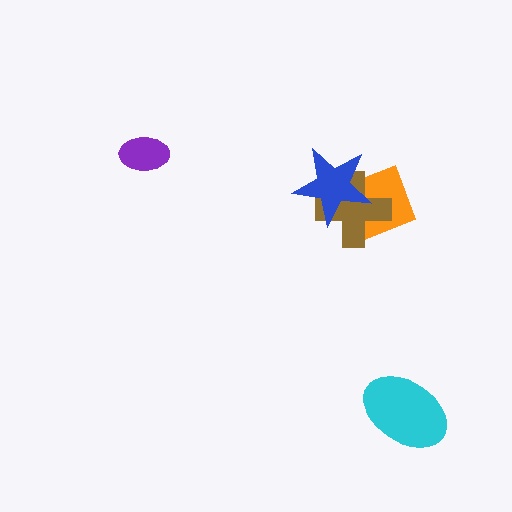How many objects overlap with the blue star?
2 objects overlap with the blue star.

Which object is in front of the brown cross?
The blue star is in front of the brown cross.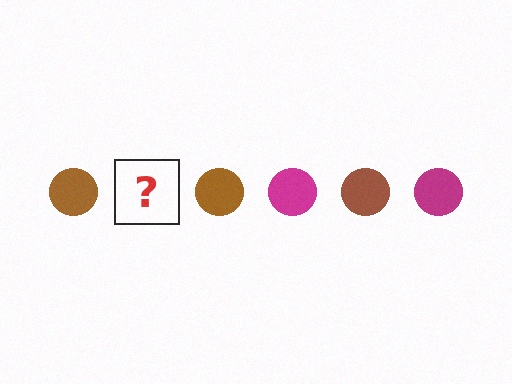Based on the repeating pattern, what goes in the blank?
The blank should be a magenta circle.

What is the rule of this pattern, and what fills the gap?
The rule is that the pattern cycles through brown, magenta circles. The gap should be filled with a magenta circle.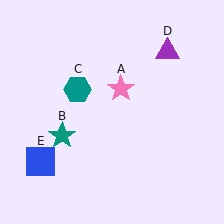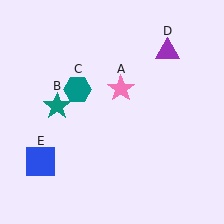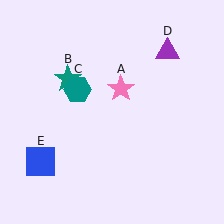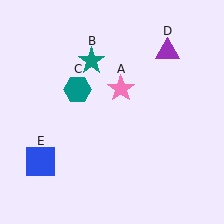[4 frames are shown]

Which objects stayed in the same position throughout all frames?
Pink star (object A) and teal hexagon (object C) and purple triangle (object D) and blue square (object E) remained stationary.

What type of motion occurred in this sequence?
The teal star (object B) rotated clockwise around the center of the scene.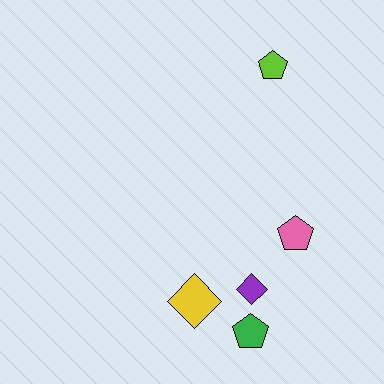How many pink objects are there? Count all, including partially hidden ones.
There is 1 pink object.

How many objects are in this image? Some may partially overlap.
There are 5 objects.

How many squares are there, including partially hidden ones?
There are no squares.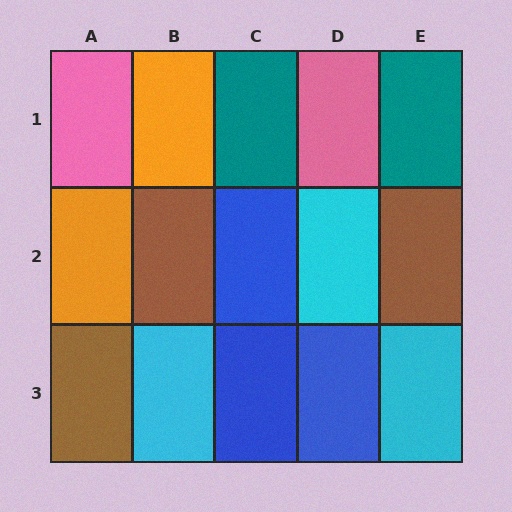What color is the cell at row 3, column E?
Cyan.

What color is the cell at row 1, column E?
Teal.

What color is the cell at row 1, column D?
Pink.